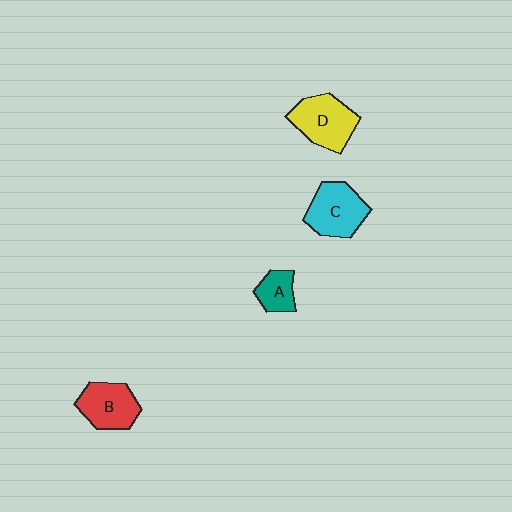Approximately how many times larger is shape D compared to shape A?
Approximately 2.0 times.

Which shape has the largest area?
Shape D (yellow).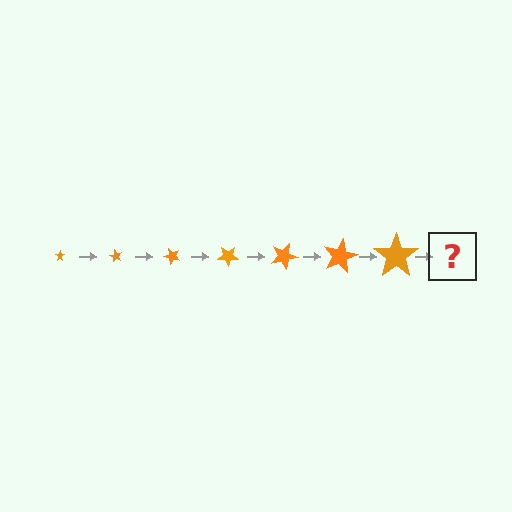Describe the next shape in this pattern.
It should be a star, larger than the previous one and rotated 420 degrees from the start.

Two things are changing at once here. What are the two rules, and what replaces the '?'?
The two rules are that the star grows larger each step and it rotates 60 degrees each step. The '?' should be a star, larger than the previous one and rotated 420 degrees from the start.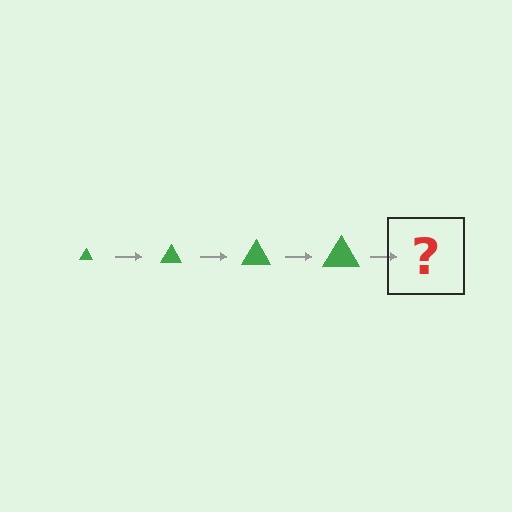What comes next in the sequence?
The next element should be a green triangle, larger than the previous one.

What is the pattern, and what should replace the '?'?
The pattern is that the triangle gets progressively larger each step. The '?' should be a green triangle, larger than the previous one.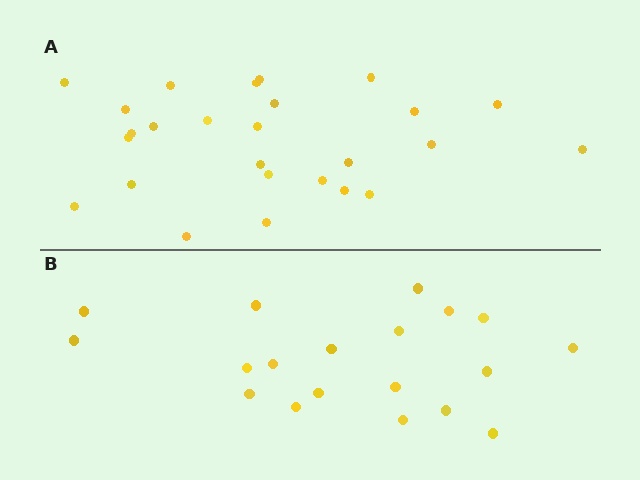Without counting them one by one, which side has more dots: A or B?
Region A (the top region) has more dots.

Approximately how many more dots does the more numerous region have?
Region A has roughly 8 or so more dots than region B.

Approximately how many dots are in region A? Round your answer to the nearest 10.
About 30 dots. (The exact count is 26, which rounds to 30.)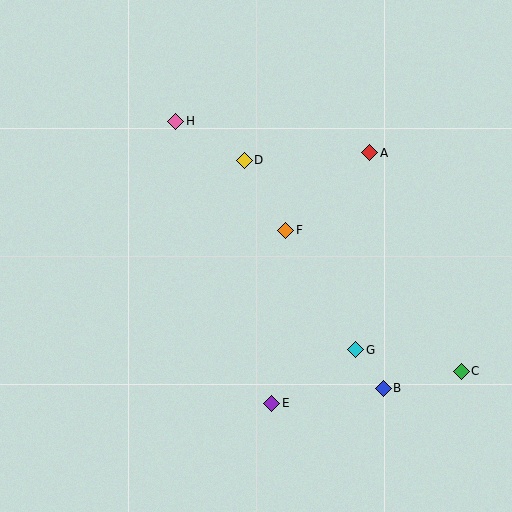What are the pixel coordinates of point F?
Point F is at (286, 230).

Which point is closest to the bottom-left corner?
Point E is closest to the bottom-left corner.